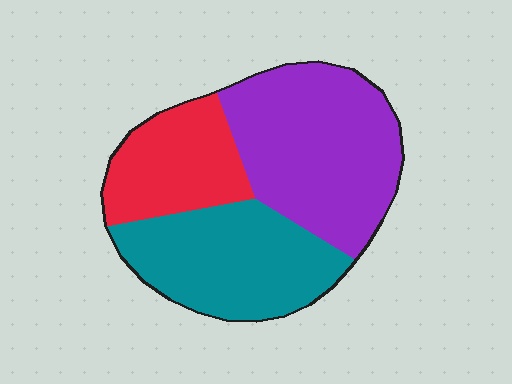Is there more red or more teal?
Teal.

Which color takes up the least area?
Red, at roughly 25%.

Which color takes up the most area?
Purple, at roughly 45%.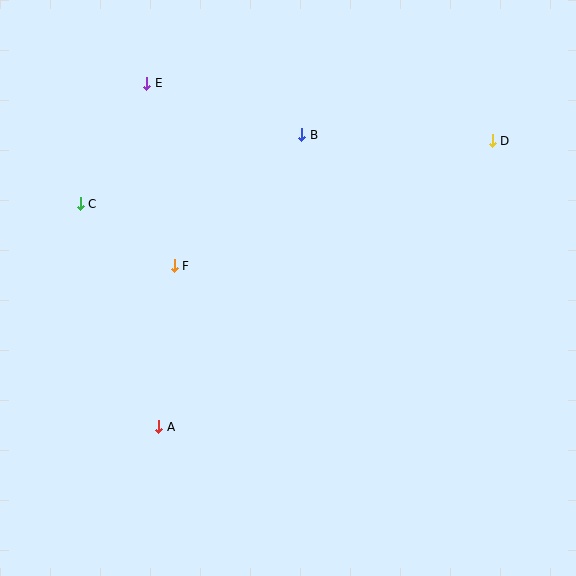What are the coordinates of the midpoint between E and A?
The midpoint between E and A is at (153, 255).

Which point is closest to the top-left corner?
Point E is closest to the top-left corner.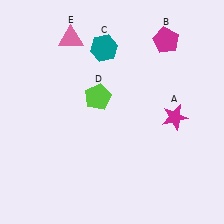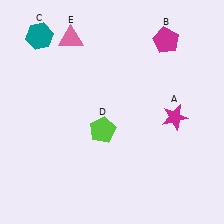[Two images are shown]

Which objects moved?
The objects that moved are: the teal hexagon (C), the lime pentagon (D).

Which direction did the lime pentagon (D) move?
The lime pentagon (D) moved down.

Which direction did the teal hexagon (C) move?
The teal hexagon (C) moved left.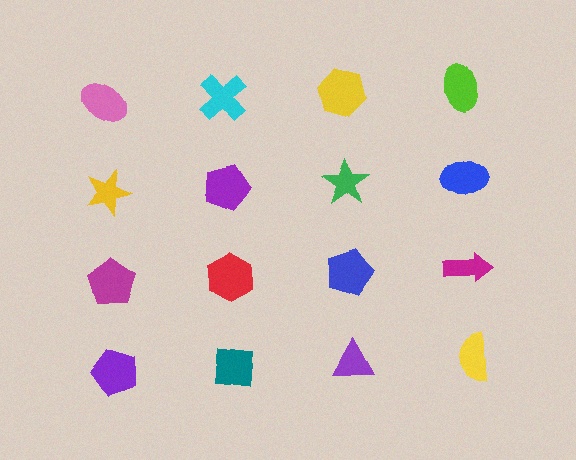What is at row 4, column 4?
A yellow semicircle.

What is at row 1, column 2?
A cyan cross.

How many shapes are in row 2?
4 shapes.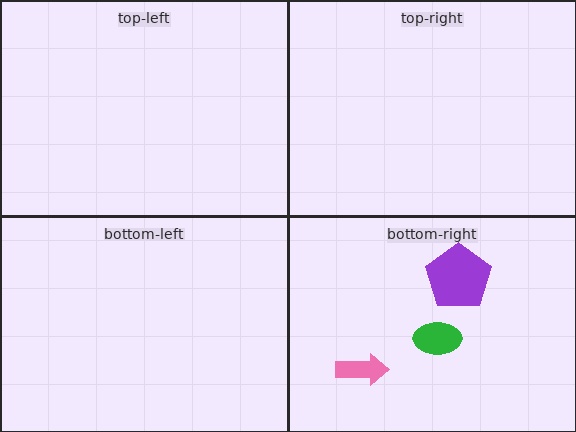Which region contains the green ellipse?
The bottom-right region.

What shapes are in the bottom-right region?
The pink arrow, the purple pentagon, the green ellipse.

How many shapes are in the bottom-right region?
3.